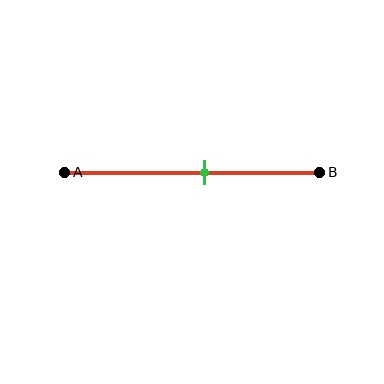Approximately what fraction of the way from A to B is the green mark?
The green mark is approximately 55% of the way from A to B.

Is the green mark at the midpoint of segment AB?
No, the mark is at about 55% from A, not at the 50% midpoint.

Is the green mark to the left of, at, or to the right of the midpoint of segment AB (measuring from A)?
The green mark is to the right of the midpoint of segment AB.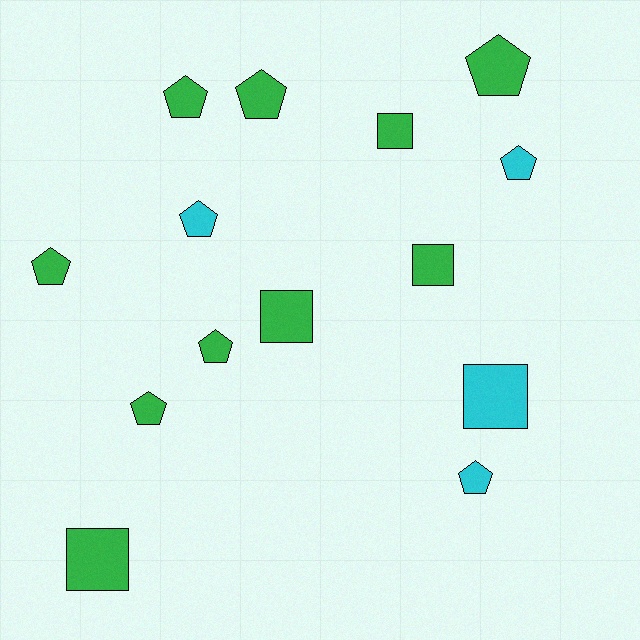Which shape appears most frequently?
Pentagon, with 9 objects.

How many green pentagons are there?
There are 6 green pentagons.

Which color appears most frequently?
Green, with 10 objects.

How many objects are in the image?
There are 14 objects.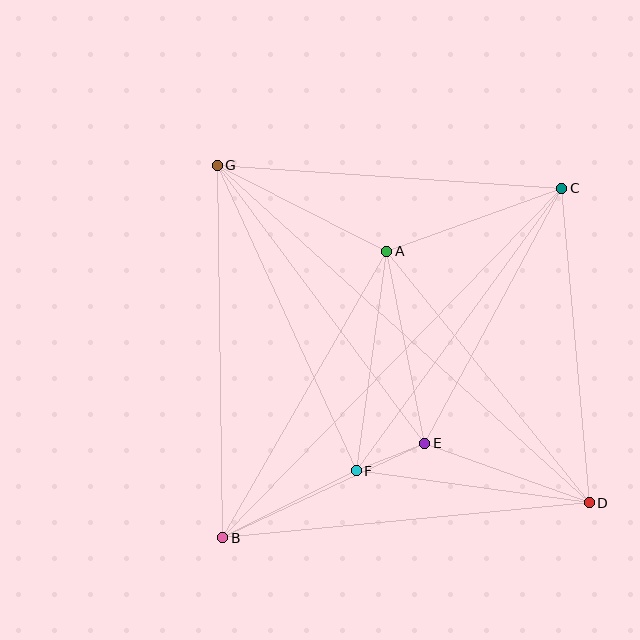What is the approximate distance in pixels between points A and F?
The distance between A and F is approximately 222 pixels.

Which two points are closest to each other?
Points E and F are closest to each other.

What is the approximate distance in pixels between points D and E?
The distance between D and E is approximately 175 pixels.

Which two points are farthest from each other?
Points D and G are farthest from each other.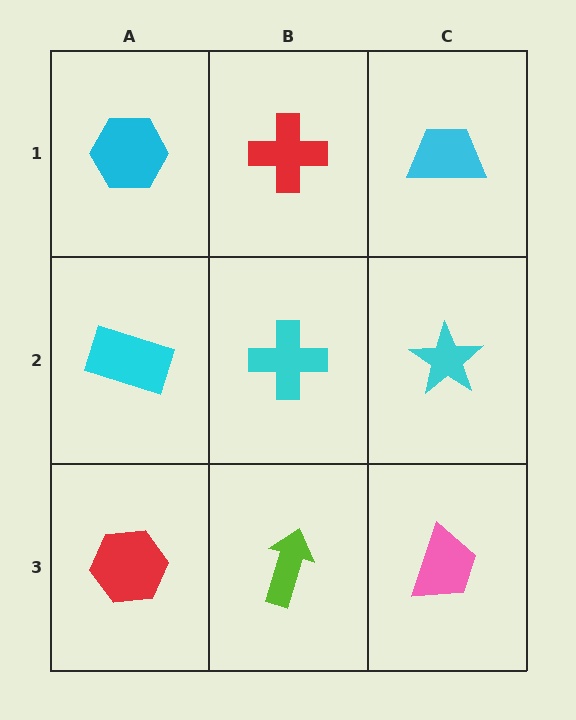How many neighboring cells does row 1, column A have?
2.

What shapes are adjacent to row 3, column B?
A cyan cross (row 2, column B), a red hexagon (row 3, column A), a pink trapezoid (row 3, column C).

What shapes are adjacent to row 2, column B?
A red cross (row 1, column B), a lime arrow (row 3, column B), a cyan rectangle (row 2, column A), a cyan star (row 2, column C).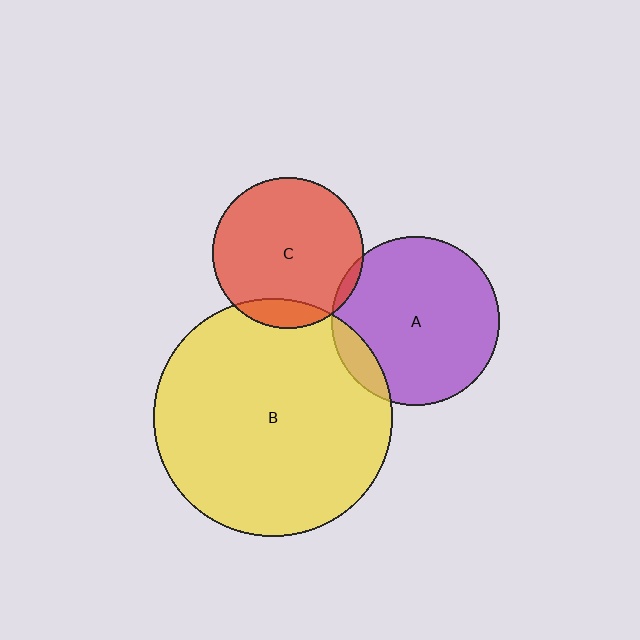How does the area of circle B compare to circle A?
Approximately 2.0 times.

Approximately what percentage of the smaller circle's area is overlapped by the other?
Approximately 5%.